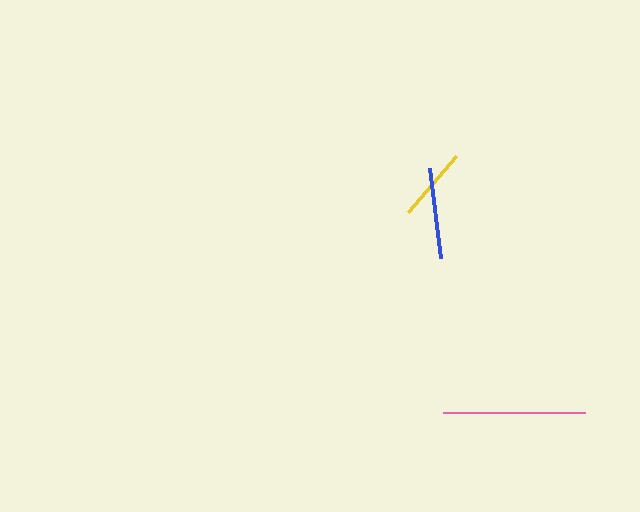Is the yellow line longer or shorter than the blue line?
The blue line is longer than the yellow line.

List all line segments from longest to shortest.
From longest to shortest: pink, blue, yellow.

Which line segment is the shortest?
The yellow line is the shortest at approximately 74 pixels.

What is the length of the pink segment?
The pink segment is approximately 142 pixels long.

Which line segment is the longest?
The pink line is the longest at approximately 142 pixels.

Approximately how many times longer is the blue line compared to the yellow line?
The blue line is approximately 1.2 times the length of the yellow line.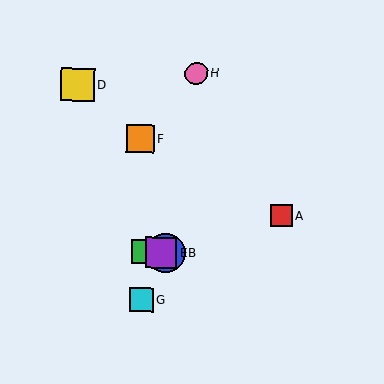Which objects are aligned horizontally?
Objects B, C, E are aligned horizontally.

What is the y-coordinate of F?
Object F is at y≈139.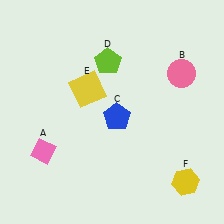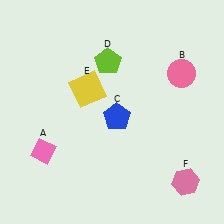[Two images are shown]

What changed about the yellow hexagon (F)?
In Image 1, F is yellow. In Image 2, it changed to pink.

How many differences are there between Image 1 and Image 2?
There is 1 difference between the two images.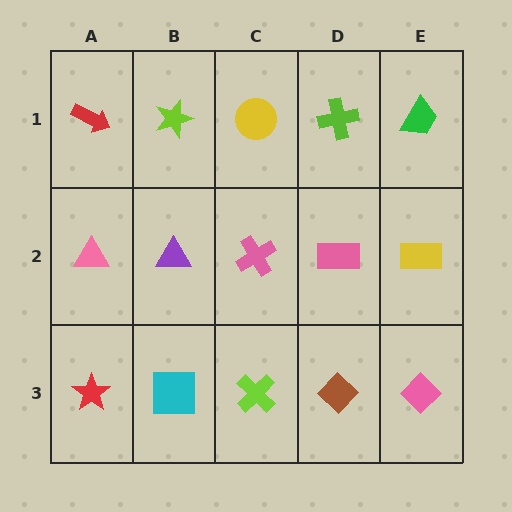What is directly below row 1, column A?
A pink triangle.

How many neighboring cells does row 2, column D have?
4.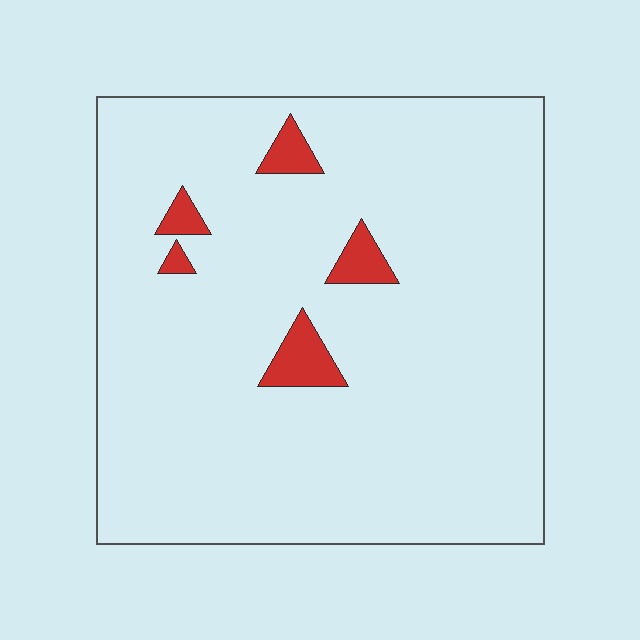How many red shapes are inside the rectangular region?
5.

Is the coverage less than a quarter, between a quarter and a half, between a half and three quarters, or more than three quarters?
Less than a quarter.